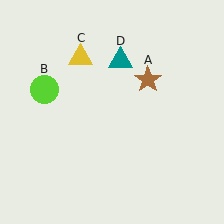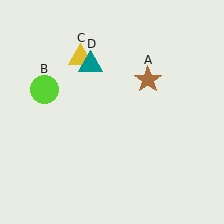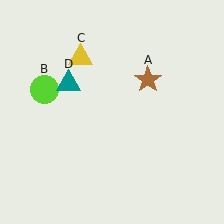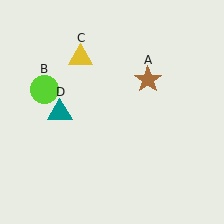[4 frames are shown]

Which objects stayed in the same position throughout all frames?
Brown star (object A) and lime circle (object B) and yellow triangle (object C) remained stationary.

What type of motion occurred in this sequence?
The teal triangle (object D) rotated counterclockwise around the center of the scene.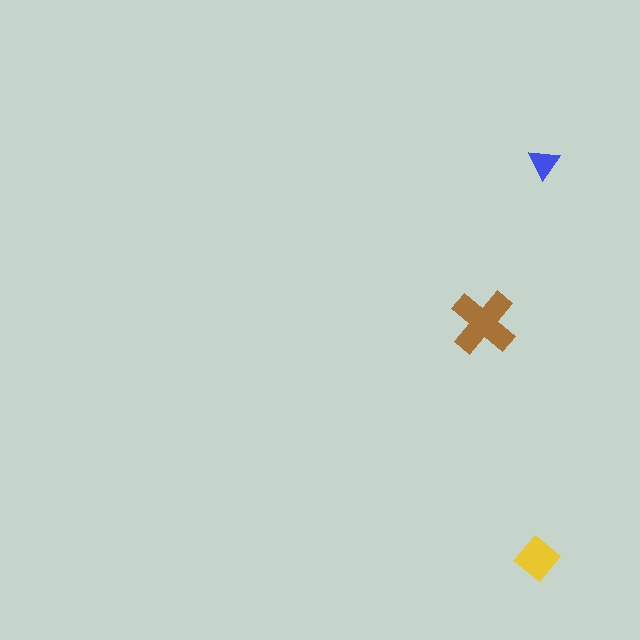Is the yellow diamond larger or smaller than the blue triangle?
Larger.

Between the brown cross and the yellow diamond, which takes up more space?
The brown cross.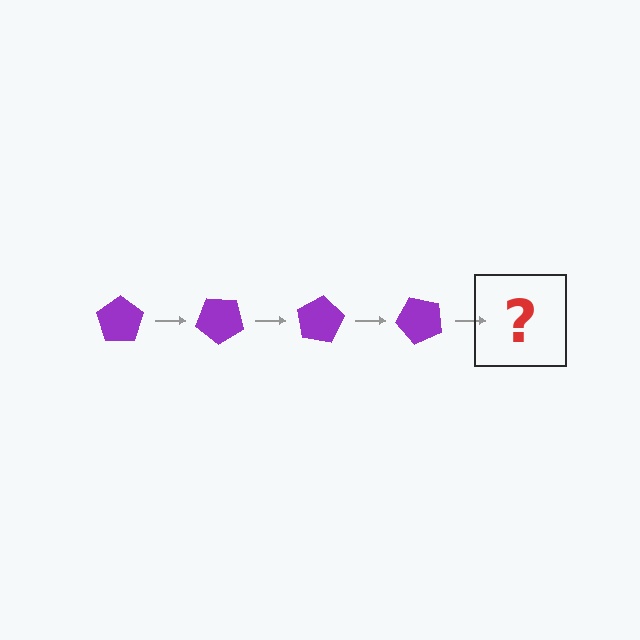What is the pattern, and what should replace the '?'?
The pattern is that the pentagon rotates 40 degrees each step. The '?' should be a purple pentagon rotated 160 degrees.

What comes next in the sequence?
The next element should be a purple pentagon rotated 160 degrees.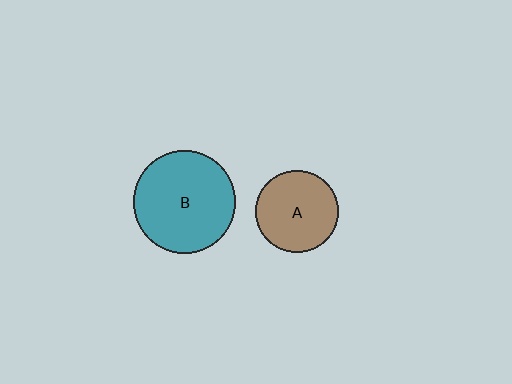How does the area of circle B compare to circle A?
Approximately 1.6 times.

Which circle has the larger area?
Circle B (teal).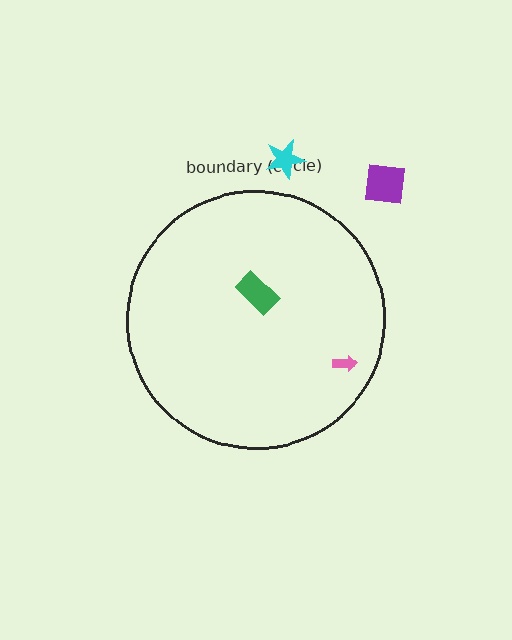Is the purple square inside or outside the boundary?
Outside.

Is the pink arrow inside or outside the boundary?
Inside.